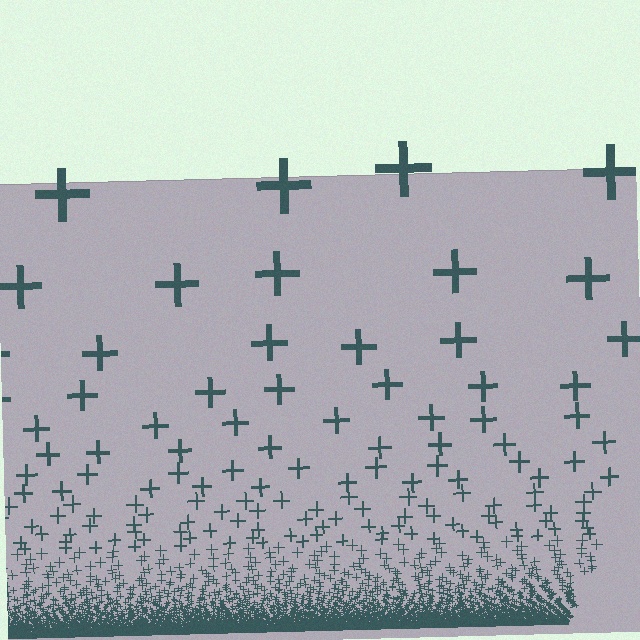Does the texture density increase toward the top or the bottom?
Density increases toward the bottom.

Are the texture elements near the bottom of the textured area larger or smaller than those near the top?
Smaller. The gradient is inverted — elements near the bottom are smaller and denser.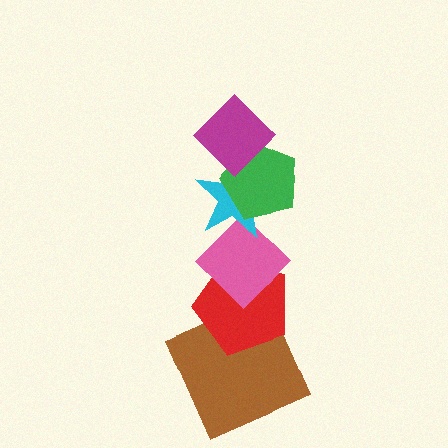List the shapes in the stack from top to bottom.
From top to bottom: the magenta diamond, the green pentagon, the cyan star, the pink diamond, the red pentagon, the brown square.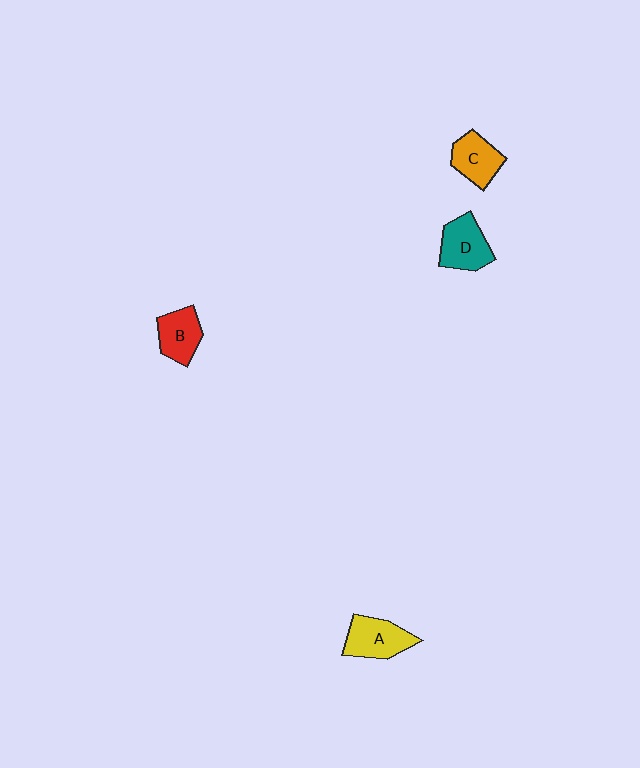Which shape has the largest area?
Shape A (yellow).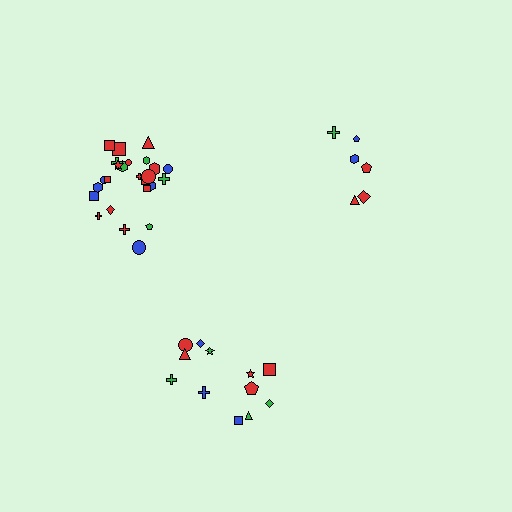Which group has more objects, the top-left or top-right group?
The top-left group.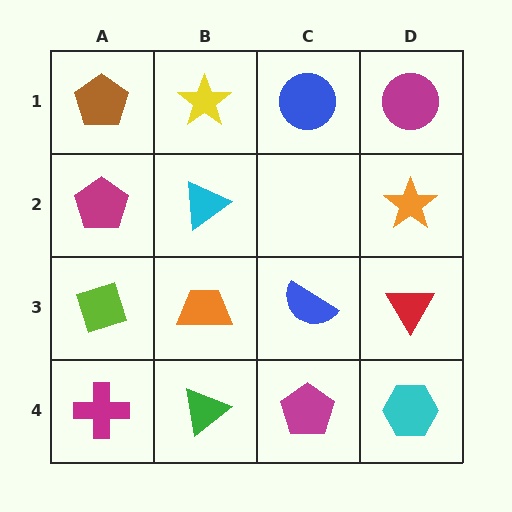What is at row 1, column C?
A blue circle.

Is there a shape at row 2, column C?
No, that cell is empty.